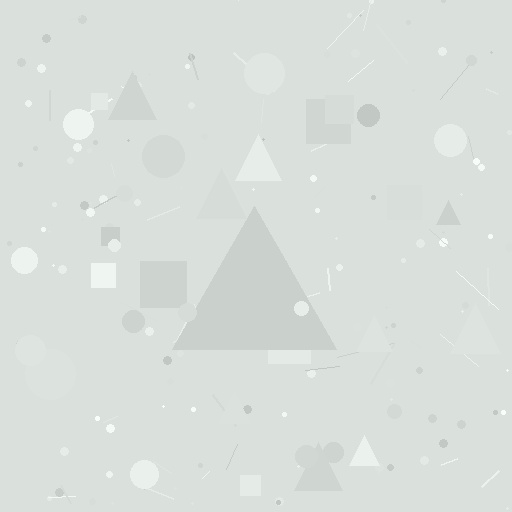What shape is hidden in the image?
A triangle is hidden in the image.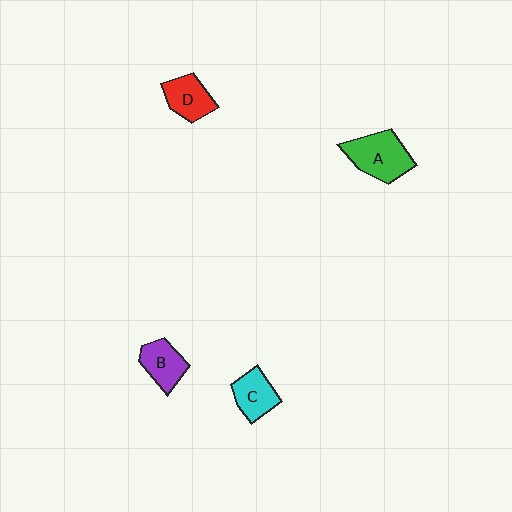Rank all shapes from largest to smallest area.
From largest to smallest: A (green), D (red), C (cyan), B (purple).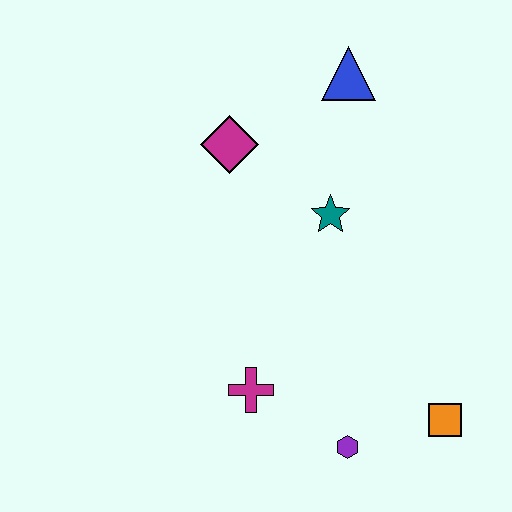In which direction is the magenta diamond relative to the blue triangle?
The magenta diamond is to the left of the blue triangle.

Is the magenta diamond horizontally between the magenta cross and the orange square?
No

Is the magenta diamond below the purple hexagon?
No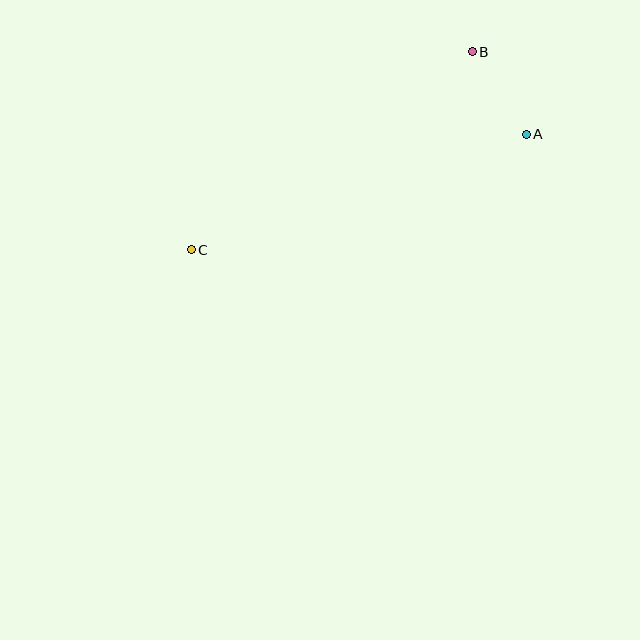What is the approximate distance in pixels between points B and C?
The distance between B and C is approximately 344 pixels.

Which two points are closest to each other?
Points A and B are closest to each other.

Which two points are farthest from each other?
Points A and C are farthest from each other.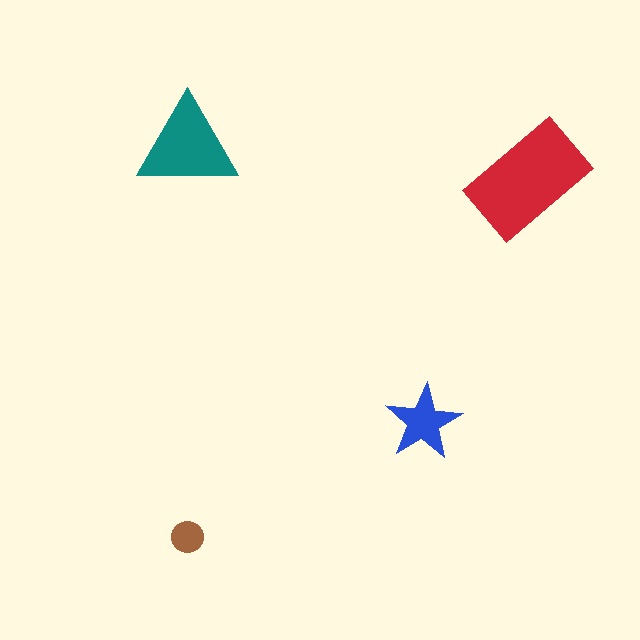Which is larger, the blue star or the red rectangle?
The red rectangle.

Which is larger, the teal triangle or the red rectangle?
The red rectangle.